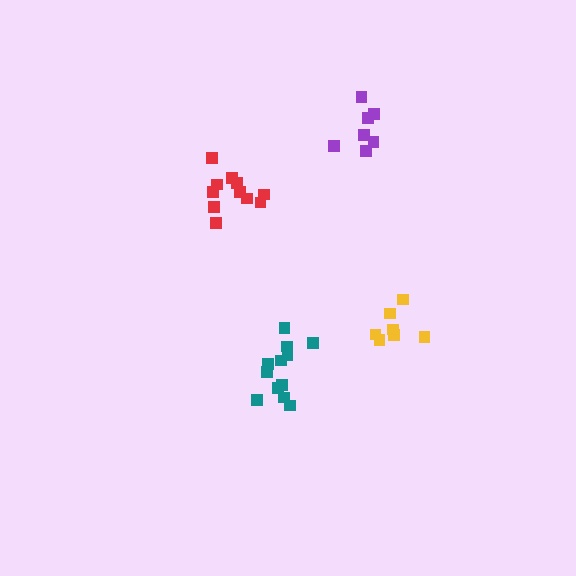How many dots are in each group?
Group 1: 7 dots, Group 2: 12 dots, Group 3: 11 dots, Group 4: 7 dots (37 total).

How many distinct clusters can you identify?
There are 4 distinct clusters.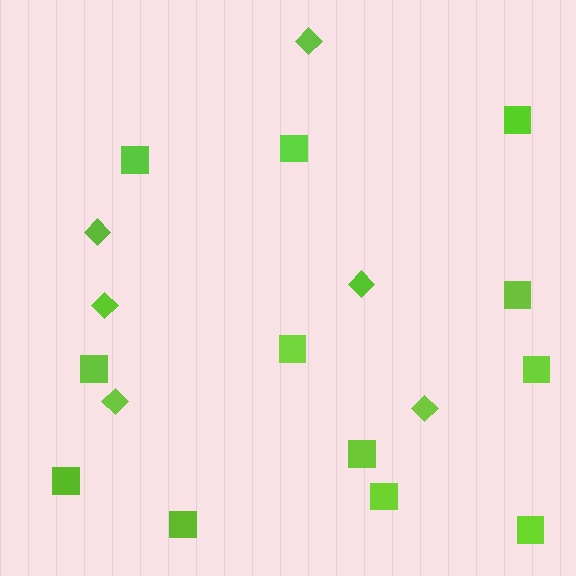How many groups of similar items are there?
There are 2 groups: one group of diamonds (6) and one group of squares (12).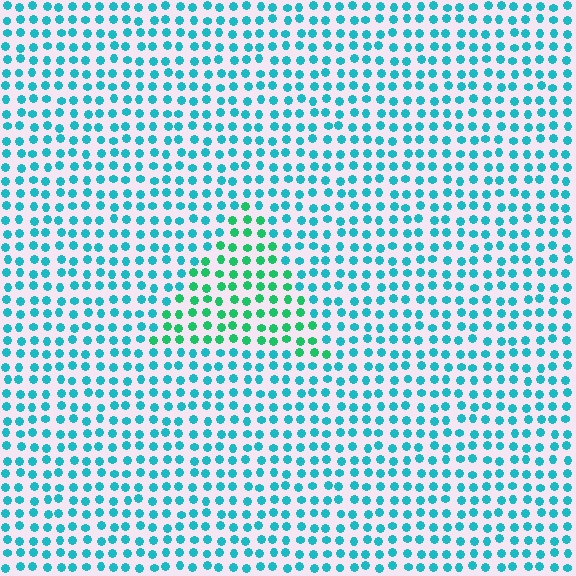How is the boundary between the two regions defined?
The boundary is defined purely by a slight shift in hue (about 37 degrees). Spacing, size, and orientation are identical on both sides.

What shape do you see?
I see a triangle.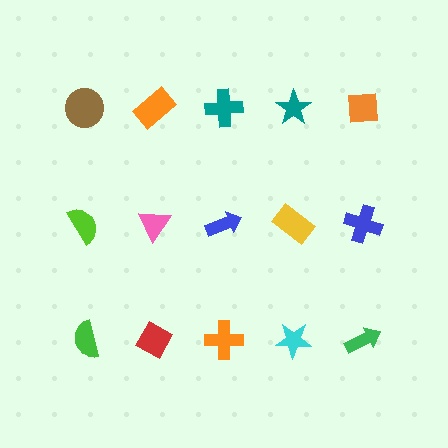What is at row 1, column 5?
An orange square.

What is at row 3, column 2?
A red diamond.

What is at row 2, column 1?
A lime semicircle.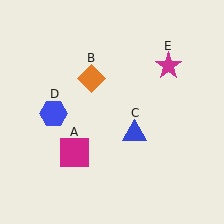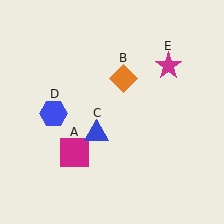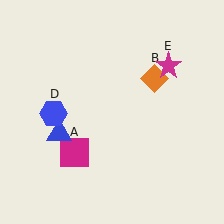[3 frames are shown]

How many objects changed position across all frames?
2 objects changed position: orange diamond (object B), blue triangle (object C).